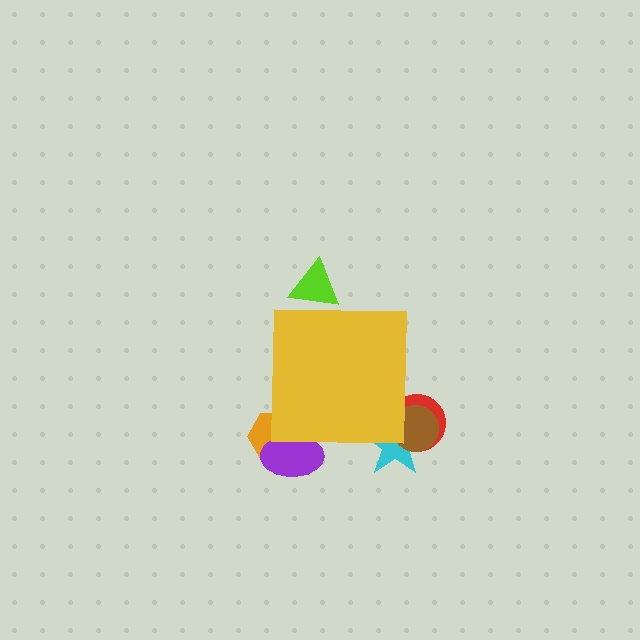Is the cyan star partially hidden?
Yes, the cyan star is partially hidden behind the yellow square.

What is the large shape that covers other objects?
A yellow square.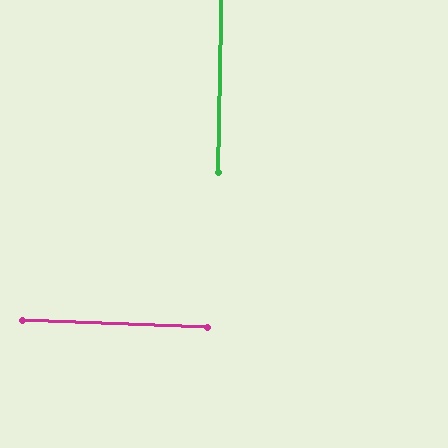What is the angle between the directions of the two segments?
Approximately 89 degrees.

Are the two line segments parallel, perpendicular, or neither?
Perpendicular — they meet at approximately 89°.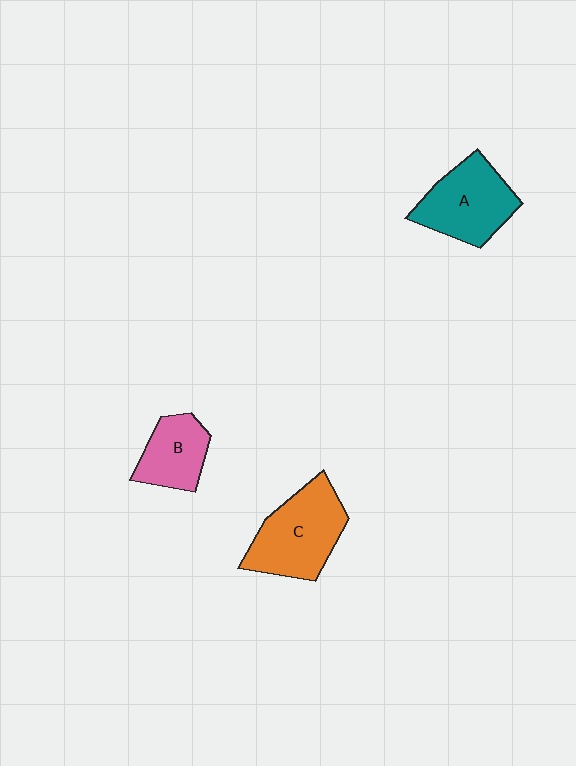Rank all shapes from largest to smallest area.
From largest to smallest: C (orange), A (teal), B (pink).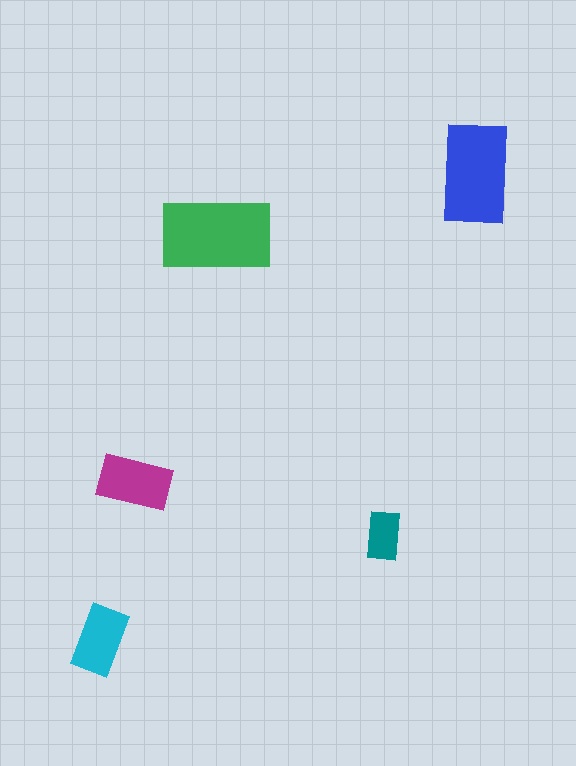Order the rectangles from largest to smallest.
the green one, the blue one, the magenta one, the cyan one, the teal one.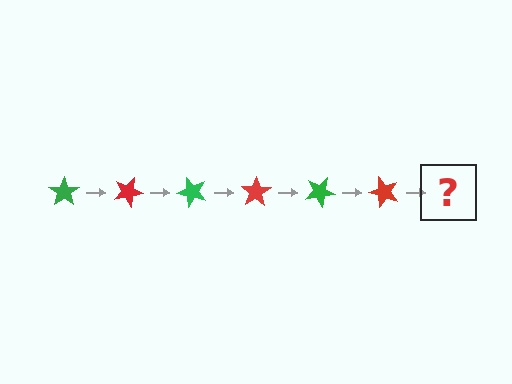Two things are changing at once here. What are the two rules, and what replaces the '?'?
The two rules are that it rotates 25 degrees each step and the color cycles through green and red. The '?' should be a green star, rotated 150 degrees from the start.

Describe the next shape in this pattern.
It should be a green star, rotated 150 degrees from the start.